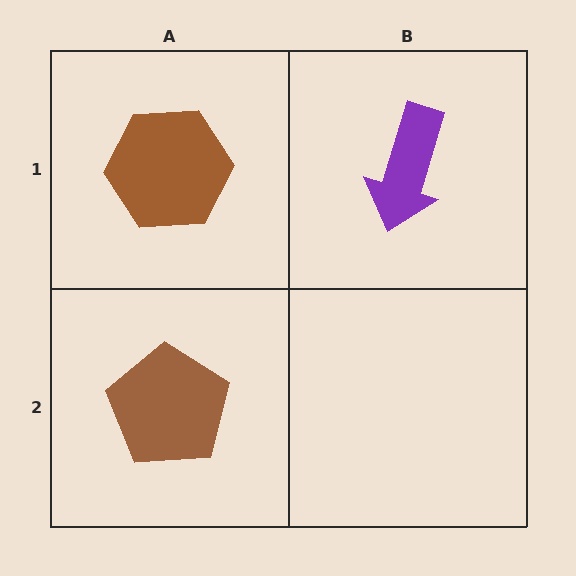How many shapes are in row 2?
1 shape.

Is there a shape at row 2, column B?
No, that cell is empty.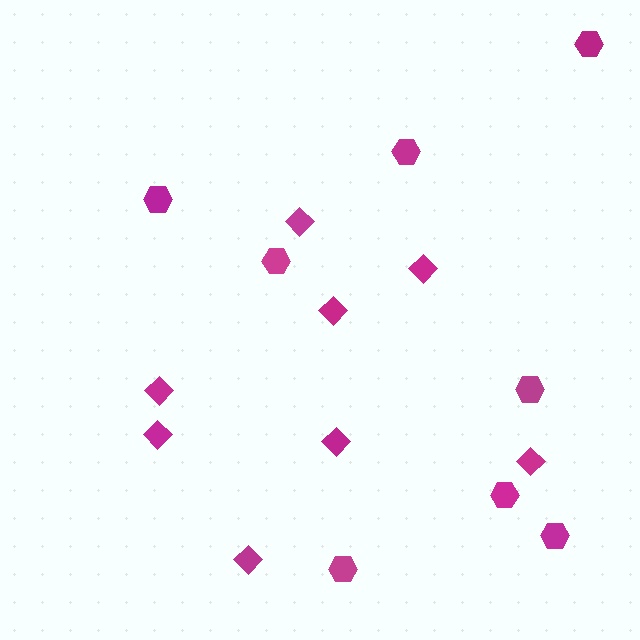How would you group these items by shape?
There are 2 groups: one group of hexagons (8) and one group of diamonds (8).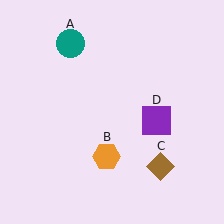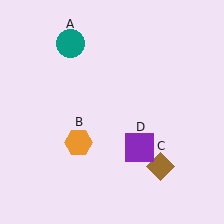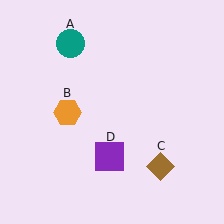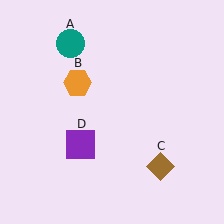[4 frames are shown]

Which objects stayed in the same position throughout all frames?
Teal circle (object A) and brown diamond (object C) remained stationary.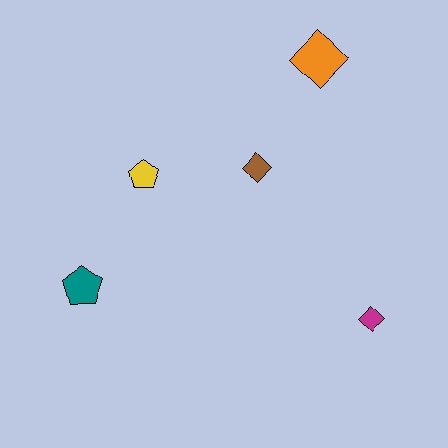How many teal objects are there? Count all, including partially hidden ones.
There is 1 teal object.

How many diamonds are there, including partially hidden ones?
There are 3 diamonds.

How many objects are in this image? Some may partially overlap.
There are 5 objects.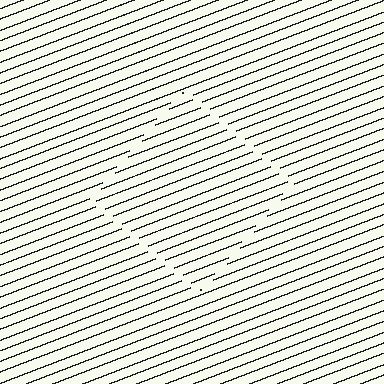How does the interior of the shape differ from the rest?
The interior of the shape contains the same grating, shifted by half a period — the contour is defined by the phase discontinuity where line-ends from the inner and outer gratings abut.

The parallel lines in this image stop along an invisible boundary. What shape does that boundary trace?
An illusory square. The interior of the shape contains the same grating, shifted by half a period — the contour is defined by the phase discontinuity where line-ends from the inner and outer gratings abut.